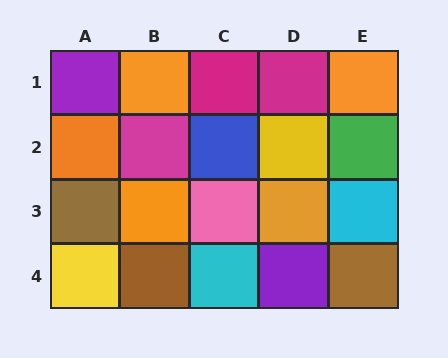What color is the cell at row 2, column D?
Yellow.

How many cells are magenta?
3 cells are magenta.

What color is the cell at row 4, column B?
Brown.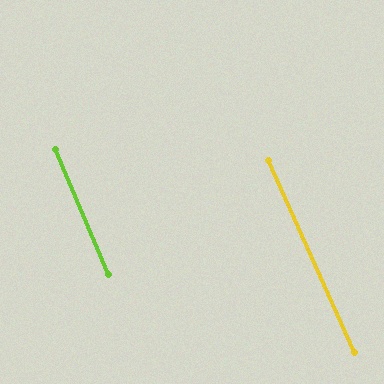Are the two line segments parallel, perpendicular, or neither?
Parallel — their directions differ by only 1.1°.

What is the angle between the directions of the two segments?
Approximately 1 degree.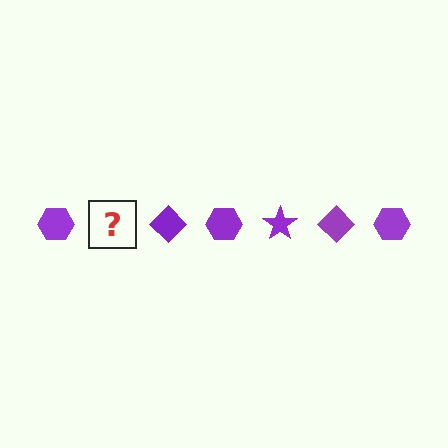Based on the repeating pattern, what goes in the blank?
The blank should be a purple star.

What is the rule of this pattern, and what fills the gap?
The rule is that the pattern cycles through hexagon, star, diamond shapes in purple. The gap should be filled with a purple star.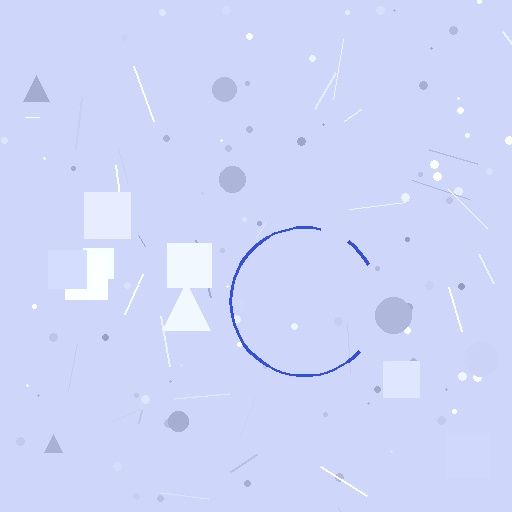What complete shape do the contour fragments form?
The contour fragments form a circle.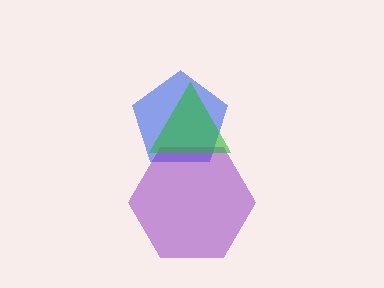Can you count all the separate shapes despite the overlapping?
Yes, there are 3 separate shapes.